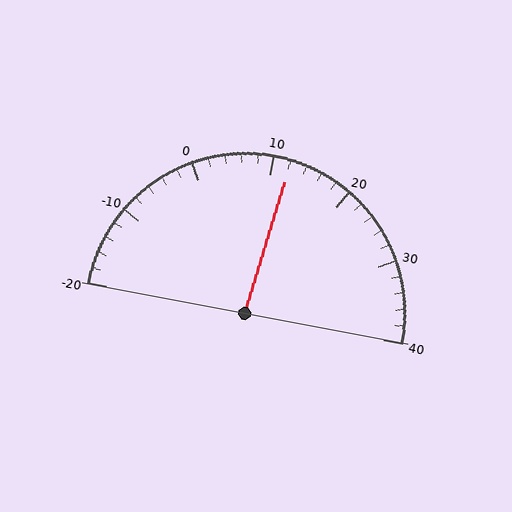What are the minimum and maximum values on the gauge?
The gauge ranges from -20 to 40.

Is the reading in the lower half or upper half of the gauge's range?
The reading is in the upper half of the range (-20 to 40).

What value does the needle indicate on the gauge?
The needle indicates approximately 12.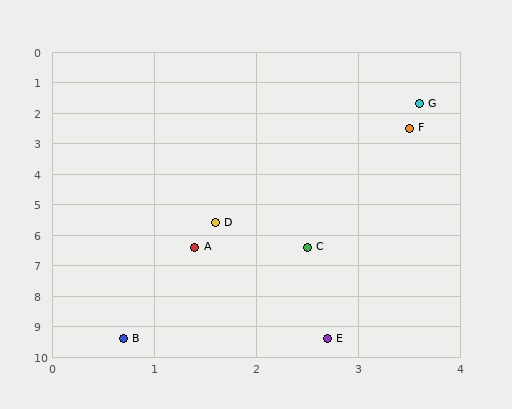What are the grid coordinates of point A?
Point A is at approximately (1.4, 6.4).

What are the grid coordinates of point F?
Point F is at approximately (3.5, 2.5).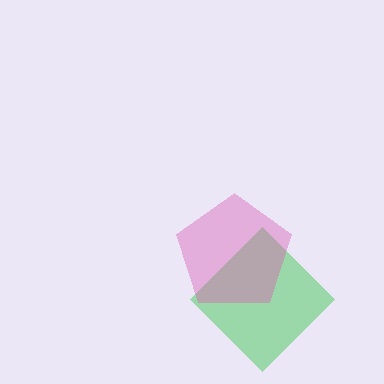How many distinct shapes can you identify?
There are 2 distinct shapes: a green diamond, a pink pentagon.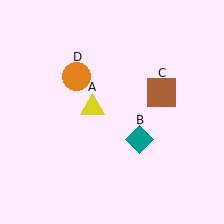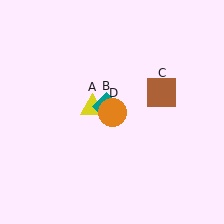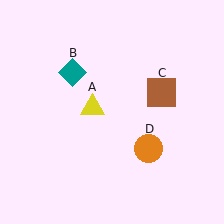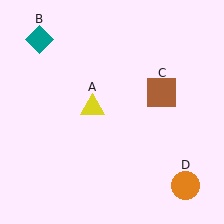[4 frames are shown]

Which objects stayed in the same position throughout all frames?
Yellow triangle (object A) and brown square (object C) remained stationary.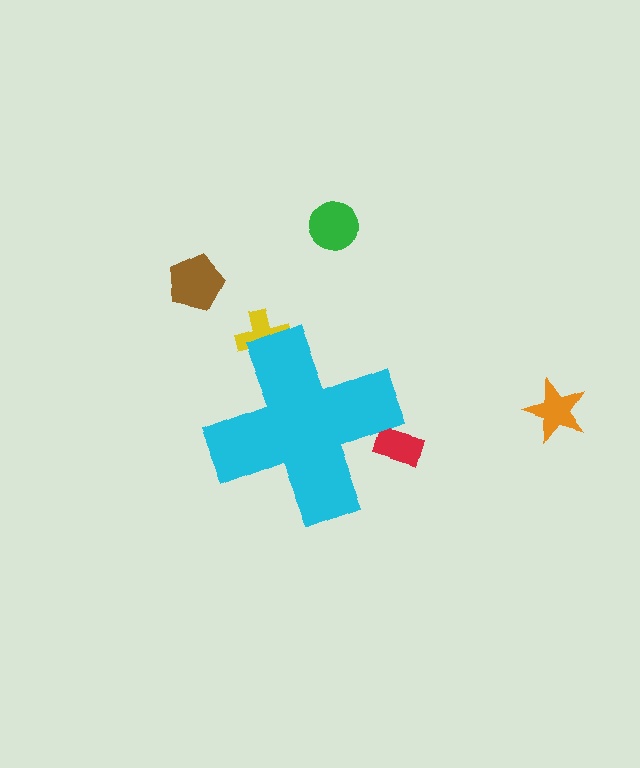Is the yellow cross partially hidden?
Yes, the yellow cross is partially hidden behind the cyan cross.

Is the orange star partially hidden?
No, the orange star is fully visible.